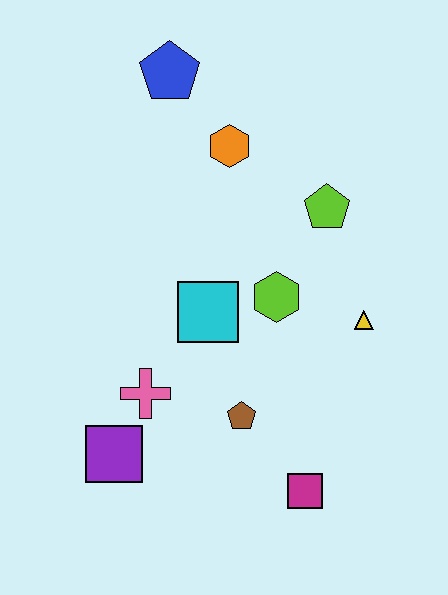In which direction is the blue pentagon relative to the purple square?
The blue pentagon is above the purple square.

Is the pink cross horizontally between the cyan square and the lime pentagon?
No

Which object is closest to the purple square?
The pink cross is closest to the purple square.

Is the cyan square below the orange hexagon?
Yes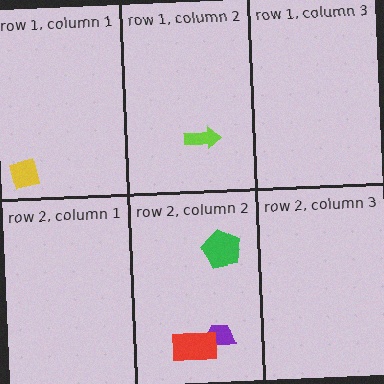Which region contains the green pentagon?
The row 2, column 2 region.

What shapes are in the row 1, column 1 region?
The yellow square.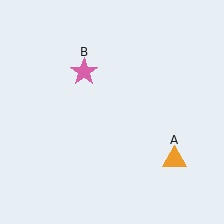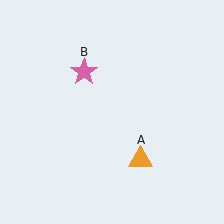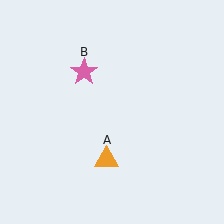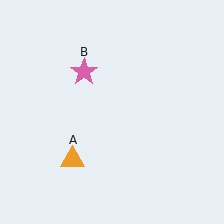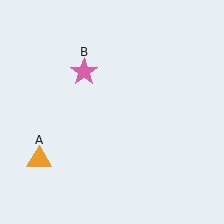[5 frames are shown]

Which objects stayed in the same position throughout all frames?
Pink star (object B) remained stationary.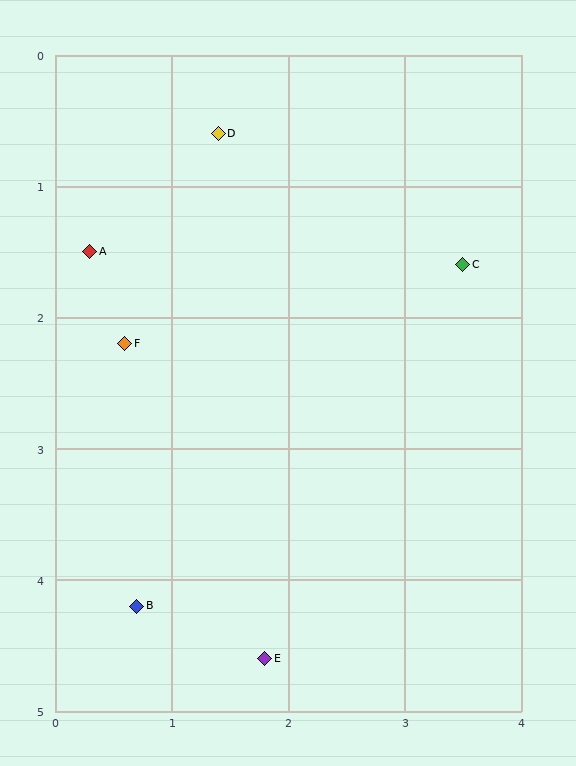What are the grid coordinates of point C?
Point C is at approximately (3.5, 1.6).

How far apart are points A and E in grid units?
Points A and E are about 3.4 grid units apart.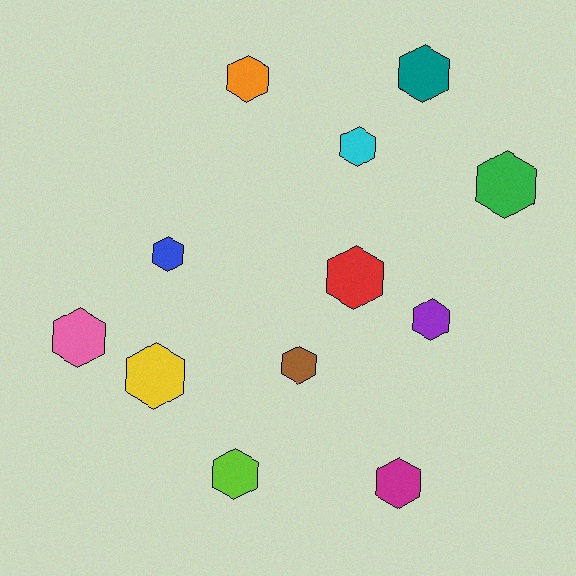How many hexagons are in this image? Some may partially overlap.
There are 12 hexagons.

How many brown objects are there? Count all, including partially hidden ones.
There is 1 brown object.